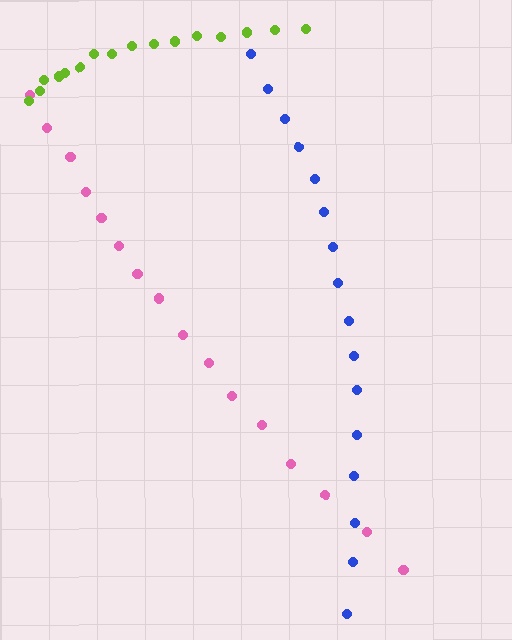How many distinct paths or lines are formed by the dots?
There are 3 distinct paths.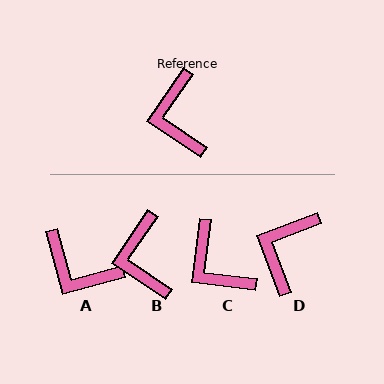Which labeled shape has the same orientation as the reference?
B.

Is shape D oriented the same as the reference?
No, it is off by about 34 degrees.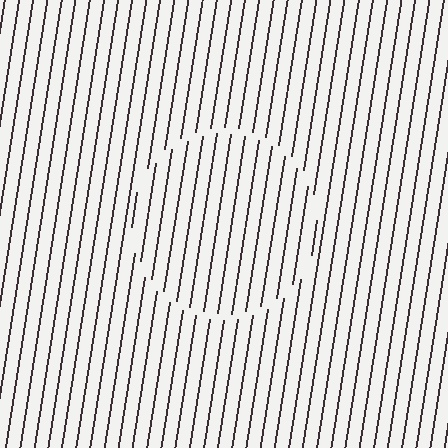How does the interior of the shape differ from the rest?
The interior of the shape contains the same grating, shifted by half a period — the contour is defined by the phase discontinuity where line-ends from the inner and outer gratings abut.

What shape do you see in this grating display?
An illusory circle. The interior of the shape contains the same grating, shifted by half a period — the contour is defined by the phase discontinuity where line-ends from the inner and outer gratings abut.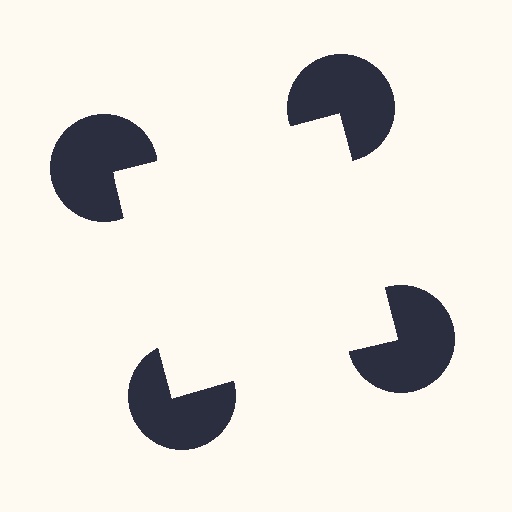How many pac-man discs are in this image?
There are 4 — one at each vertex of the illusory square.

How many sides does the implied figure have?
4 sides.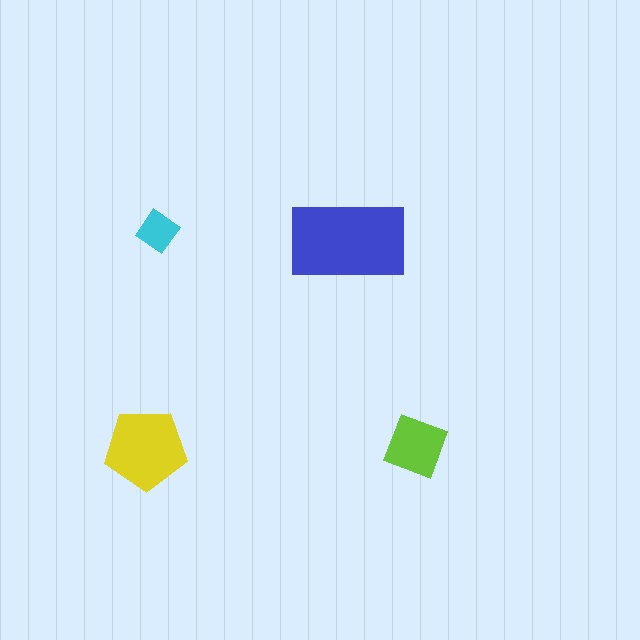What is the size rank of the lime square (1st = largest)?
3rd.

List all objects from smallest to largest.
The cyan diamond, the lime square, the yellow pentagon, the blue rectangle.